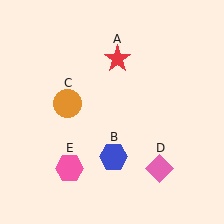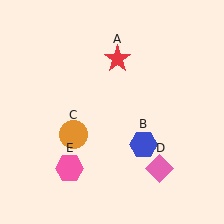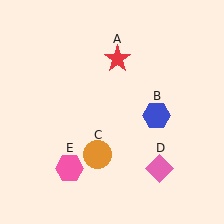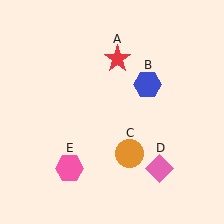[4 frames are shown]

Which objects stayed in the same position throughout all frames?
Red star (object A) and pink diamond (object D) and pink hexagon (object E) remained stationary.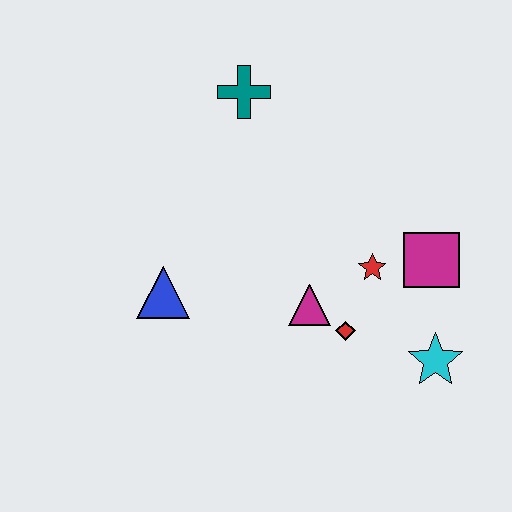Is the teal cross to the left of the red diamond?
Yes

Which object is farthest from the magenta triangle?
The teal cross is farthest from the magenta triangle.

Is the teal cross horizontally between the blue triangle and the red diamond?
Yes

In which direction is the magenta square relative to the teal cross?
The magenta square is to the right of the teal cross.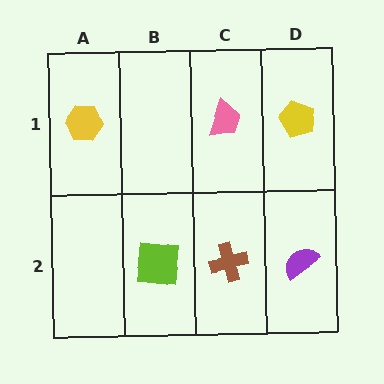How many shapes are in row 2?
3 shapes.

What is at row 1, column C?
A pink trapezoid.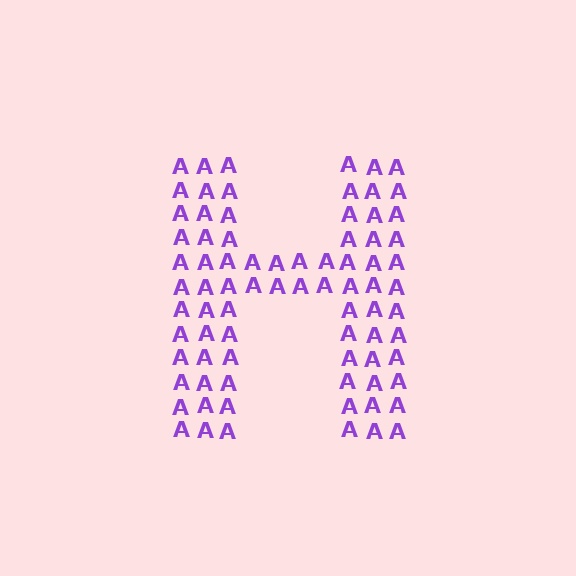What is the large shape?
The large shape is the letter H.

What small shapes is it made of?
It is made of small letter A's.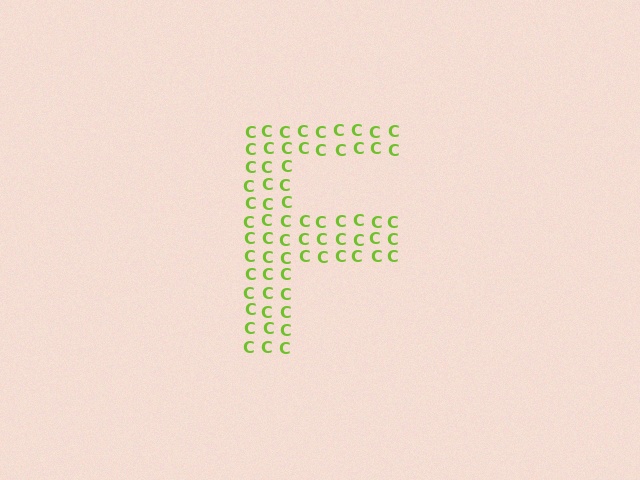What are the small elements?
The small elements are letter C's.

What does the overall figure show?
The overall figure shows the letter F.